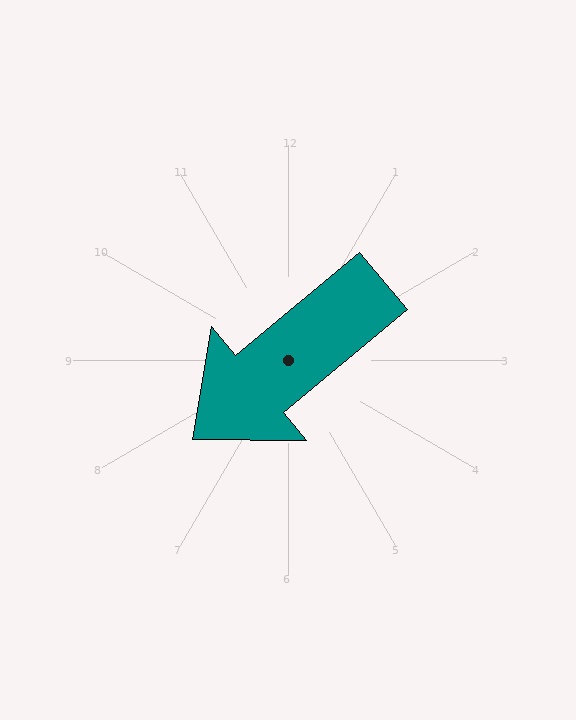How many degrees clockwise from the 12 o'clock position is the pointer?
Approximately 230 degrees.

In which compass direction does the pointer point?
Southwest.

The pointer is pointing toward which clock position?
Roughly 8 o'clock.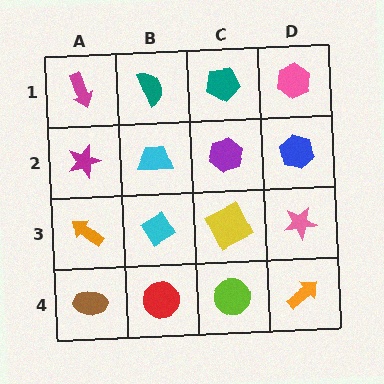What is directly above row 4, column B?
A cyan diamond.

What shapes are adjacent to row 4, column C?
A yellow square (row 3, column C), a red circle (row 4, column B), an orange arrow (row 4, column D).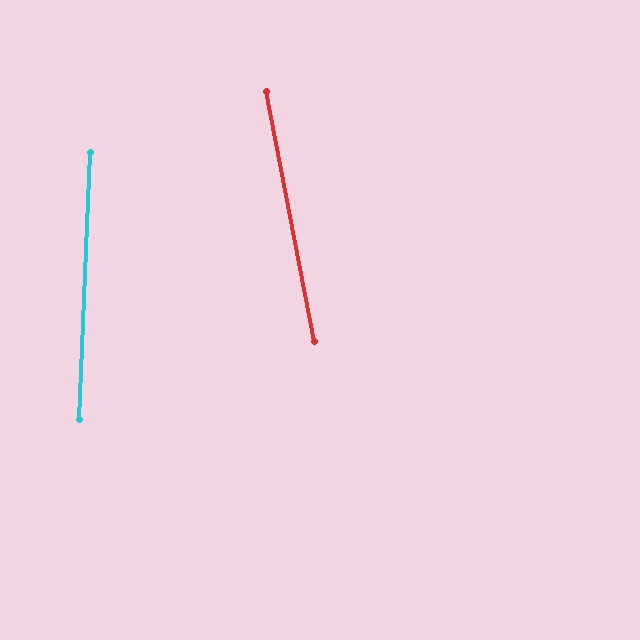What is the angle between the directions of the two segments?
Approximately 13 degrees.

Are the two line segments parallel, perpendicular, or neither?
Neither parallel nor perpendicular — they differ by about 13°.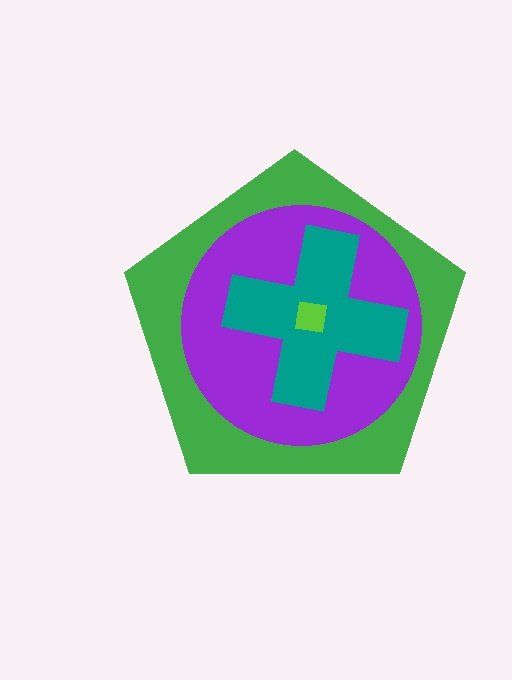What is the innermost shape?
The lime square.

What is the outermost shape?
The green pentagon.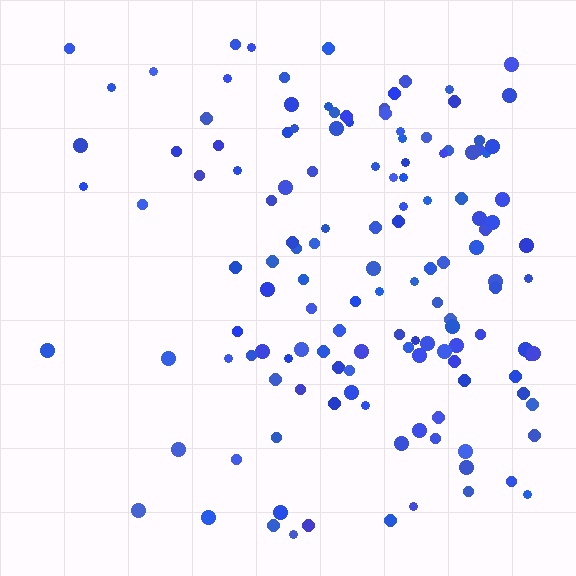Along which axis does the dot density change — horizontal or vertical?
Horizontal.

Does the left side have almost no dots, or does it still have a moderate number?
Still a moderate number, just noticeably fewer than the right.